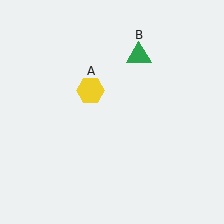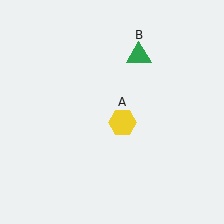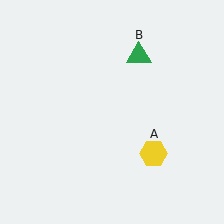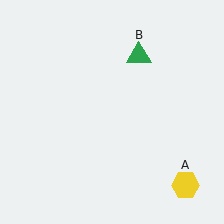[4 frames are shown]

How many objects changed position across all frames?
1 object changed position: yellow hexagon (object A).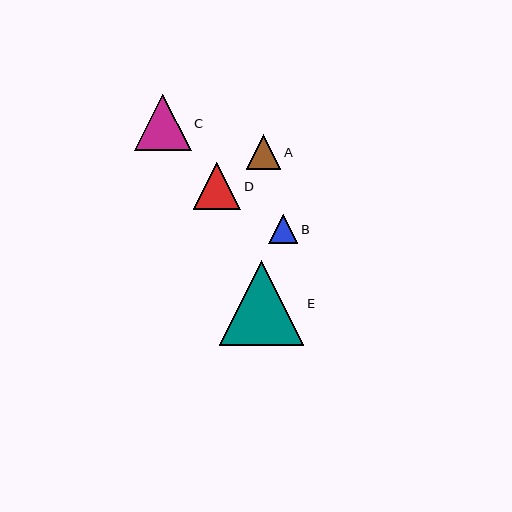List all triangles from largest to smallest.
From largest to smallest: E, C, D, A, B.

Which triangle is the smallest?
Triangle B is the smallest with a size of approximately 29 pixels.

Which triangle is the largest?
Triangle E is the largest with a size of approximately 85 pixels.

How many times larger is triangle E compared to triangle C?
Triangle E is approximately 1.5 times the size of triangle C.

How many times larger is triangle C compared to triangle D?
Triangle C is approximately 1.2 times the size of triangle D.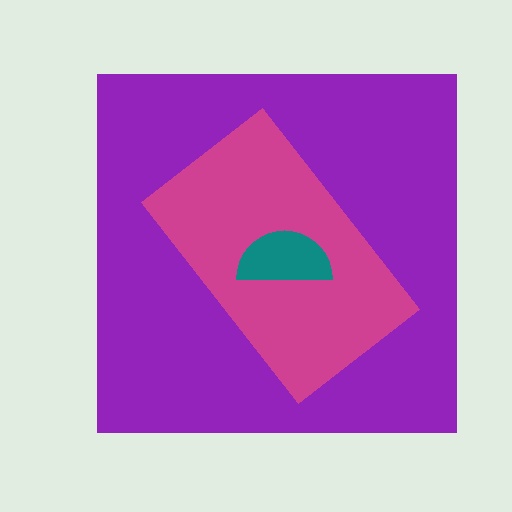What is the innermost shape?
The teal semicircle.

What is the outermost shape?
The purple square.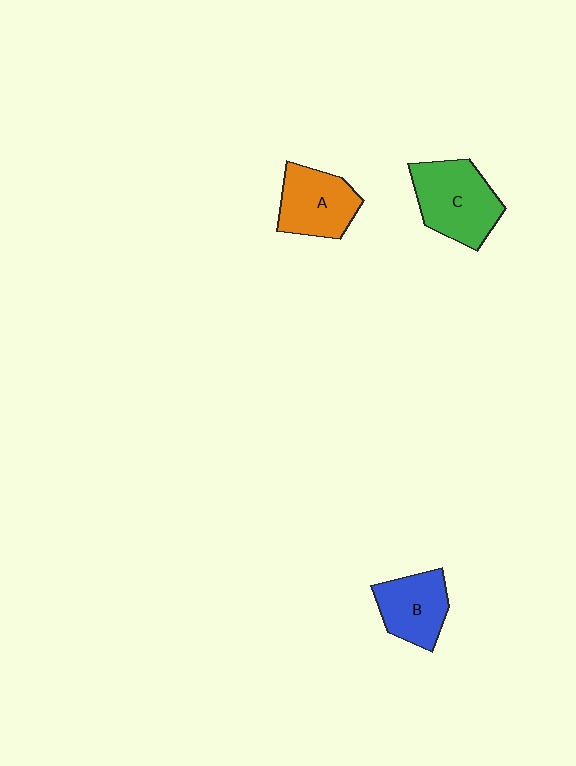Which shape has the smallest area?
Shape B (blue).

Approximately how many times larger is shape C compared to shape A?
Approximately 1.2 times.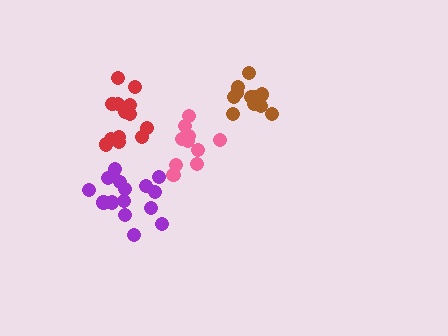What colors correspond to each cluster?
The clusters are colored: red, brown, purple, pink.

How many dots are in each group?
Group 1: 13 dots, Group 2: 11 dots, Group 3: 16 dots, Group 4: 11 dots (51 total).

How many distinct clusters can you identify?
There are 4 distinct clusters.